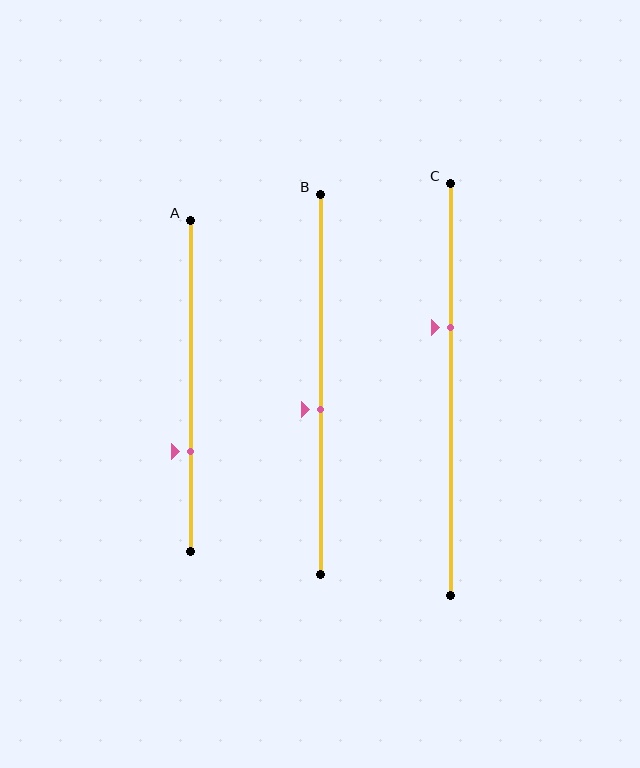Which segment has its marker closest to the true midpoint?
Segment B has its marker closest to the true midpoint.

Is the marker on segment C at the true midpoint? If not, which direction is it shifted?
No, the marker on segment C is shifted upward by about 15% of the segment length.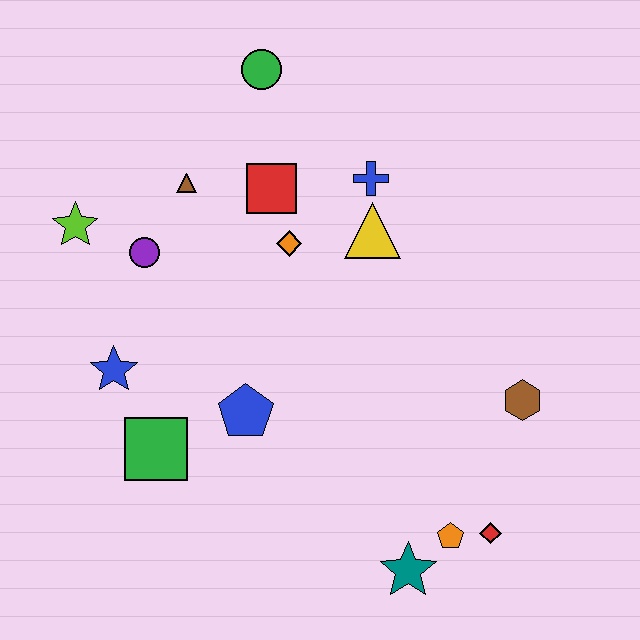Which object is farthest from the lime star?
The red diamond is farthest from the lime star.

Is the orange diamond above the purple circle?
Yes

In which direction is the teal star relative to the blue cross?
The teal star is below the blue cross.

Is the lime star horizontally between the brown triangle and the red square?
No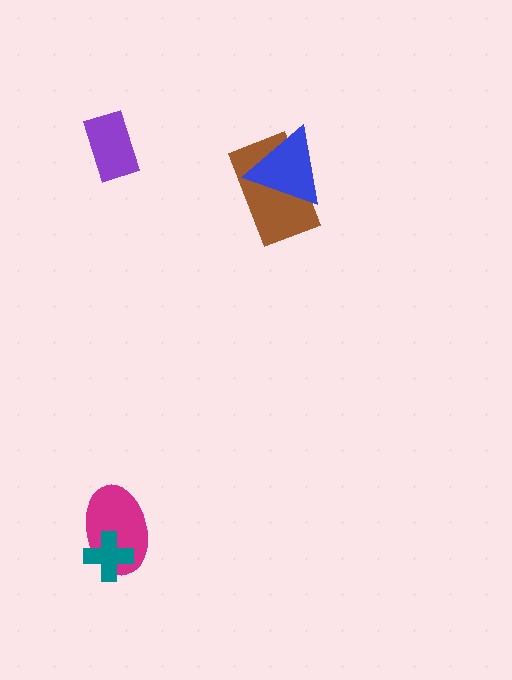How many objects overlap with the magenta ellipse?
1 object overlaps with the magenta ellipse.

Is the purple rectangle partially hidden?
No, no other shape covers it.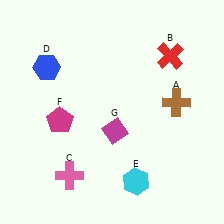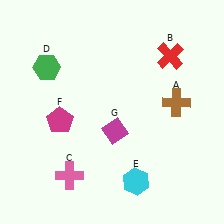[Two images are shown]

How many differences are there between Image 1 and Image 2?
There is 1 difference between the two images.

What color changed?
The hexagon (D) changed from blue in Image 1 to green in Image 2.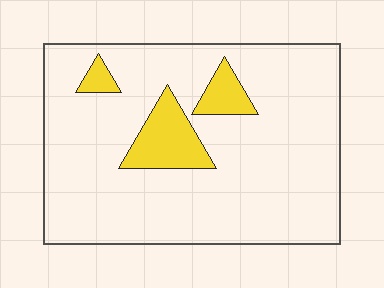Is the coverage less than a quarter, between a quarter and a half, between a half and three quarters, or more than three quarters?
Less than a quarter.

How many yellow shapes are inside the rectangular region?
3.